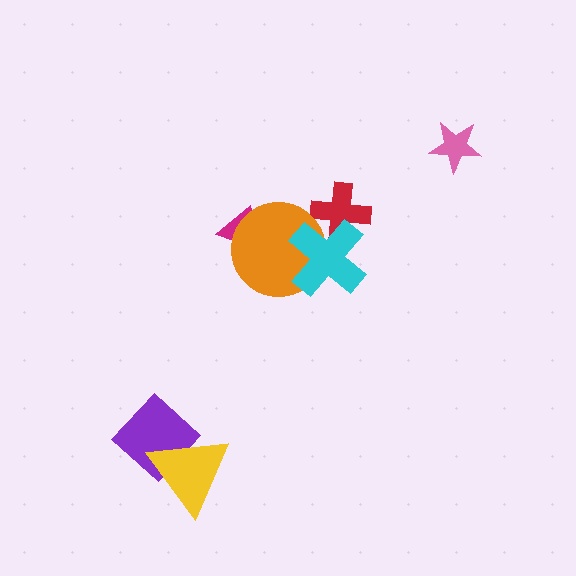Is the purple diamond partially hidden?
Yes, it is partially covered by another shape.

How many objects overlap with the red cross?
1 object overlaps with the red cross.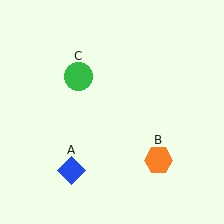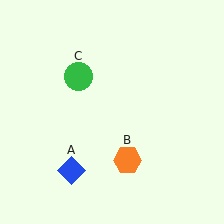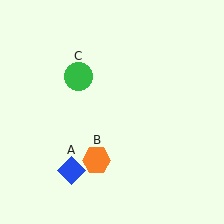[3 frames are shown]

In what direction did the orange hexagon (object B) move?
The orange hexagon (object B) moved left.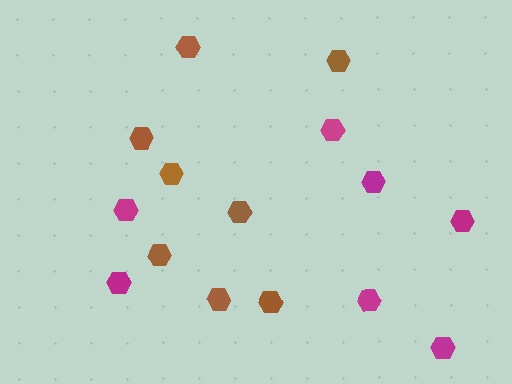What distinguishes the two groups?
There are 2 groups: one group of brown hexagons (8) and one group of magenta hexagons (7).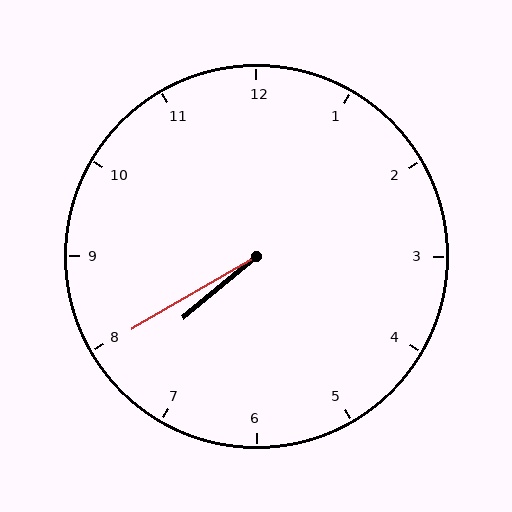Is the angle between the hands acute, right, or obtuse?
It is acute.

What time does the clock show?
7:40.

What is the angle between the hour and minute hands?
Approximately 10 degrees.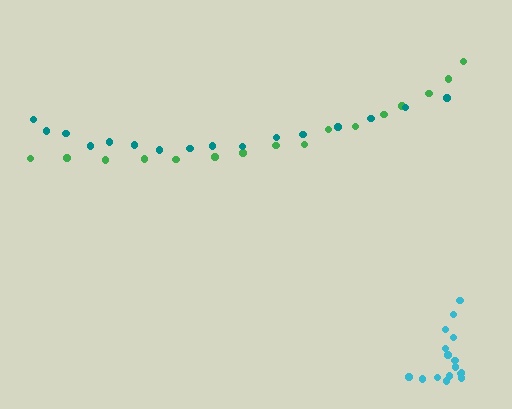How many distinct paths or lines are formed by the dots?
There are 3 distinct paths.